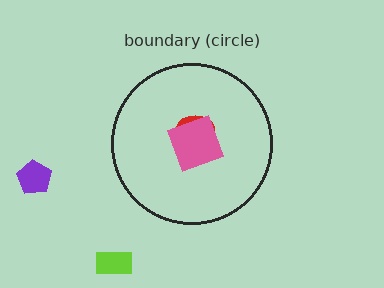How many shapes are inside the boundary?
3 inside, 2 outside.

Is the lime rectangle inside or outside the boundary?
Outside.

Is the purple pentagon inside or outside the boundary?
Outside.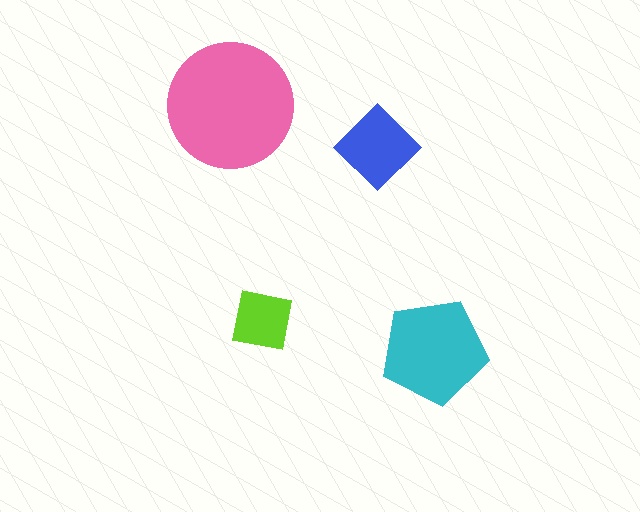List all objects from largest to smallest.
The pink circle, the cyan pentagon, the blue diamond, the lime square.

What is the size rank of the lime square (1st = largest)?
4th.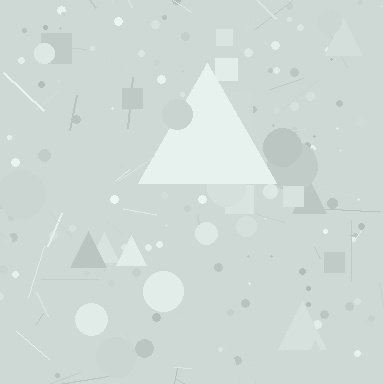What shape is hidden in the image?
A triangle is hidden in the image.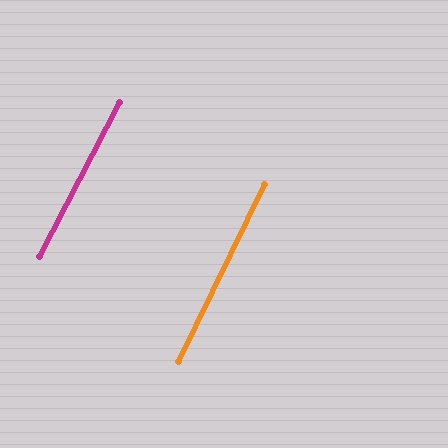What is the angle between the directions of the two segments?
Approximately 2 degrees.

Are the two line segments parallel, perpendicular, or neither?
Parallel — their directions differ by only 1.7°.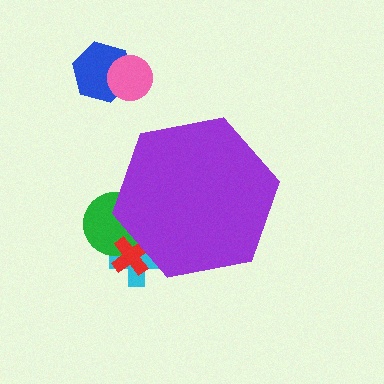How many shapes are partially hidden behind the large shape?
3 shapes are partially hidden.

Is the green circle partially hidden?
Yes, the green circle is partially hidden behind the purple hexagon.